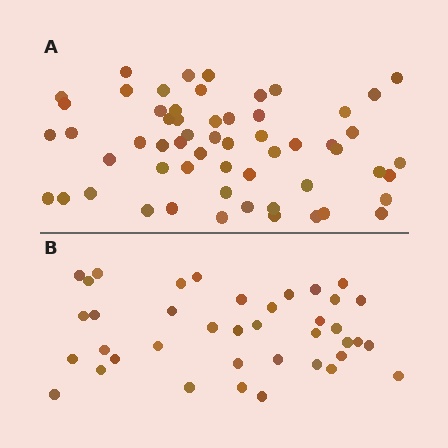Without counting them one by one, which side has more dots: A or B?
Region A (the top region) has more dots.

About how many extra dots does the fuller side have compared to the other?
Region A has approximately 20 more dots than region B.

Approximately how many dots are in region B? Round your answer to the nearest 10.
About 40 dots. (The exact count is 39, which rounds to 40.)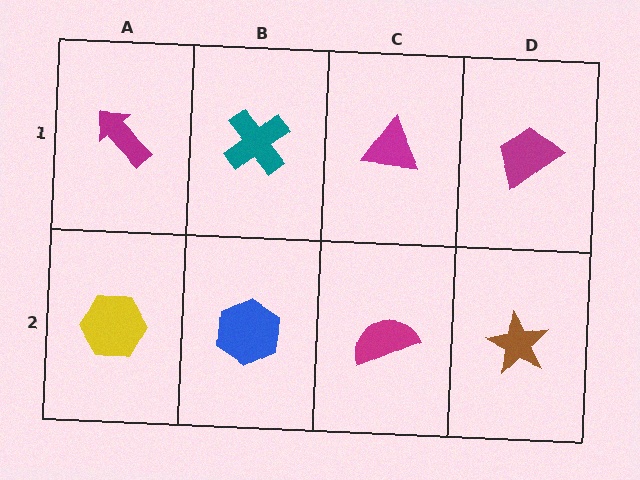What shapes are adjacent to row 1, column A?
A yellow hexagon (row 2, column A), a teal cross (row 1, column B).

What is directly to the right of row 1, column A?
A teal cross.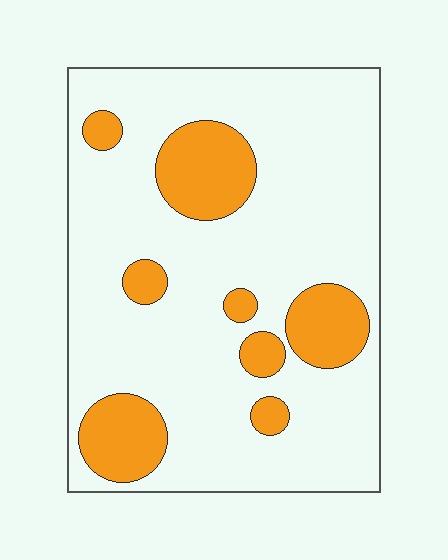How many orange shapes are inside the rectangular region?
8.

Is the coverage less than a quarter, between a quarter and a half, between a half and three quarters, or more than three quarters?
Less than a quarter.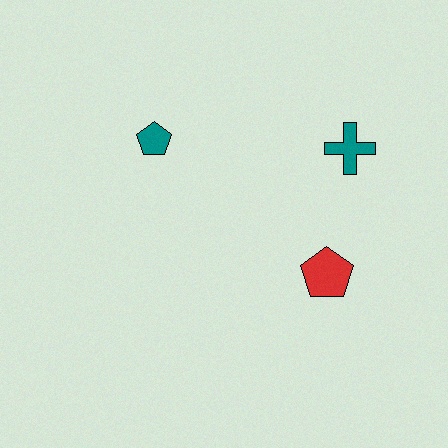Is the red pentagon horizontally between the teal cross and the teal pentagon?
Yes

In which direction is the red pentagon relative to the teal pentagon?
The red pentagon is to the right of the teal pentagon.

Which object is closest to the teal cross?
The red pentagon is closest to the teal cross.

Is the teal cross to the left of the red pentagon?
No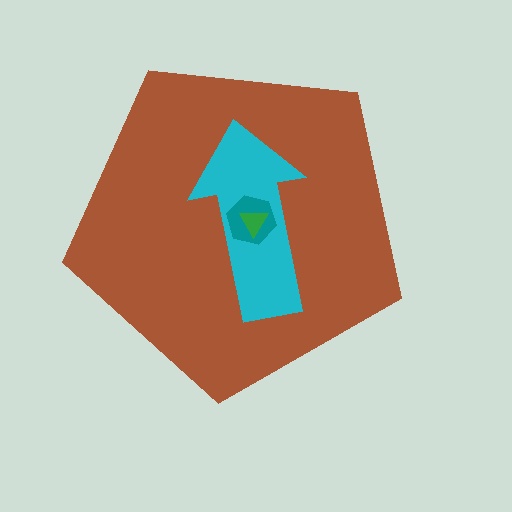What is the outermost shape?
The brown pentagon.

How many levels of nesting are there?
4.